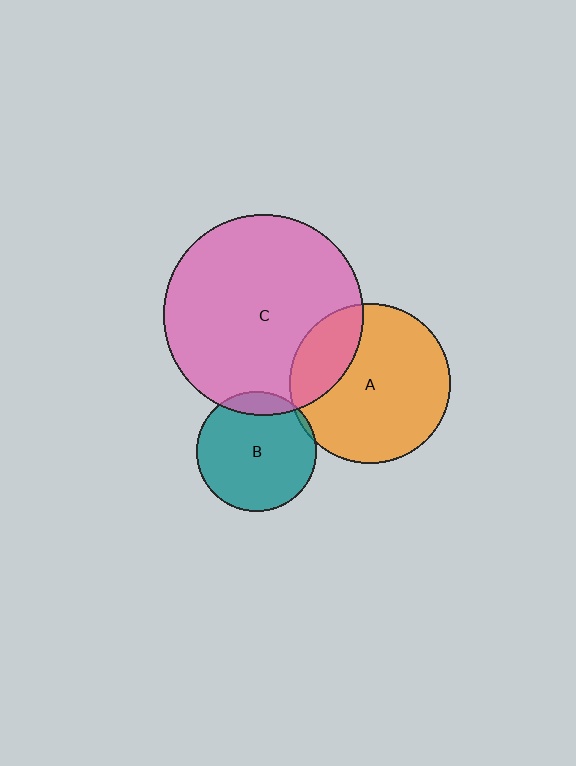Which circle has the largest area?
Circle C (pink).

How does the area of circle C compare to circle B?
Approximately 2.8 times.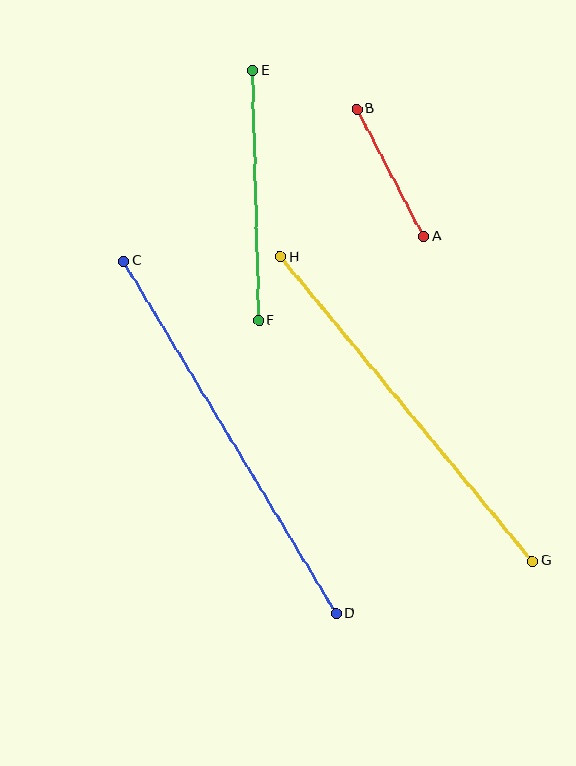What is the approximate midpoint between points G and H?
The midpoint is at approximately (406, 409) pixels.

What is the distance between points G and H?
The distance is approximately 395 pixels.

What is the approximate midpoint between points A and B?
The midpoint is at approximately (390, 173) pixels.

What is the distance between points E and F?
The distance is approximately 250 pixels.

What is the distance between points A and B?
The distance is approximately 144 pixels.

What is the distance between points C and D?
The distance is approximately 411 pixels.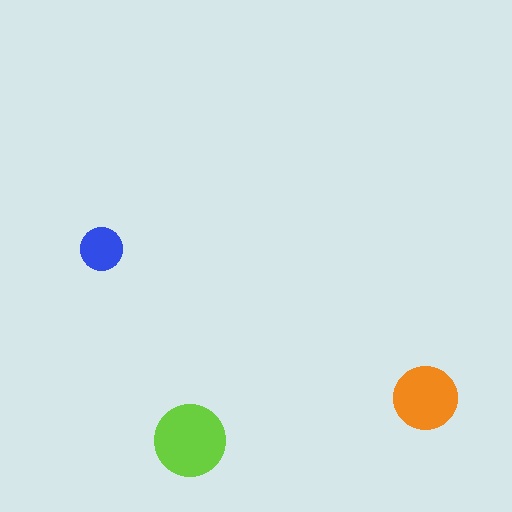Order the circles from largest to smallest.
the lime one, the orange one, the blue one.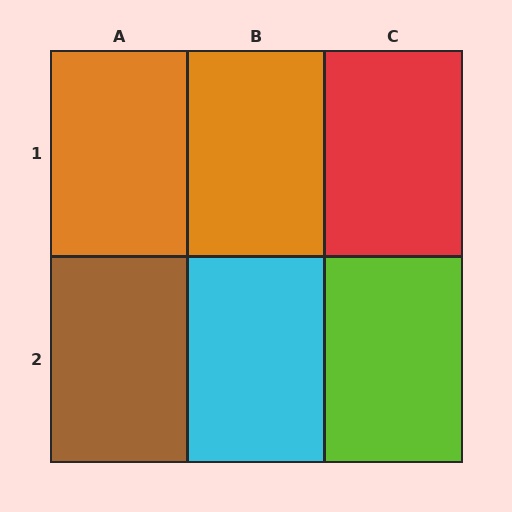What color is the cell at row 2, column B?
Cyan.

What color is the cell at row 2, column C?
Lime.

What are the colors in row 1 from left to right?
Orange, orange, red.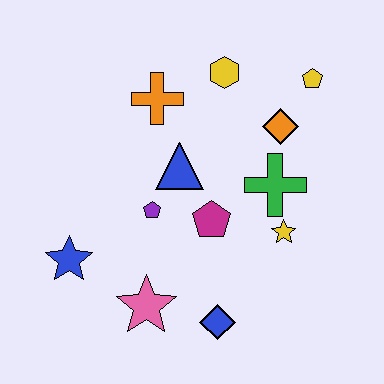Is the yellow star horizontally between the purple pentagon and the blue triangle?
No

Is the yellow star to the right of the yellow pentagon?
No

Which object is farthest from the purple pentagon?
The yellow pentagon is farthest from the purple pentagon.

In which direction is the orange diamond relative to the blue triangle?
The orange diamond is to the right of the blue triangle.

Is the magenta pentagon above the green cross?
No